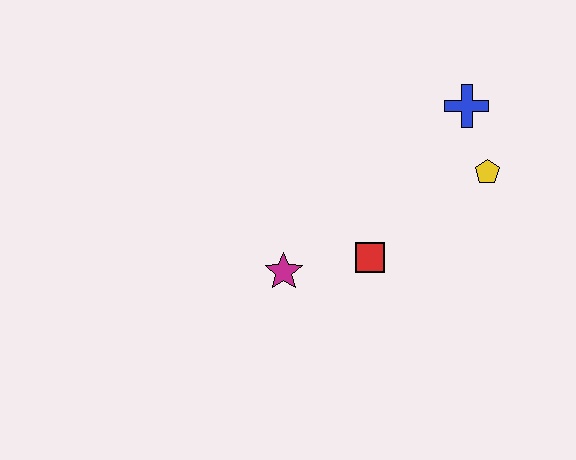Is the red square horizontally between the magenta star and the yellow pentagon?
Yes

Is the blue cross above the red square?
Yes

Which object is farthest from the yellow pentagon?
The magenta star is farthest from the yellow pentagon.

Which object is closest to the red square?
The magenta star is closest to the red square.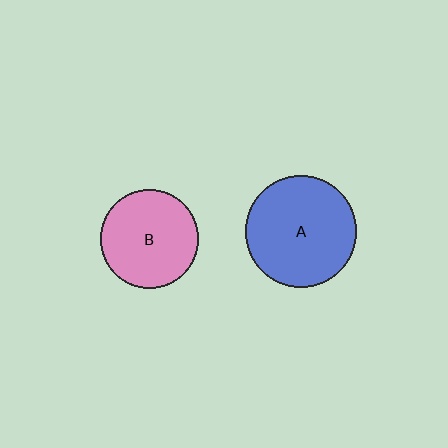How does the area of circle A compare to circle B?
Approximately 1.3 times.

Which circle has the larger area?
Circle A (blue).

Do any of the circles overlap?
No, none of the circles overlap.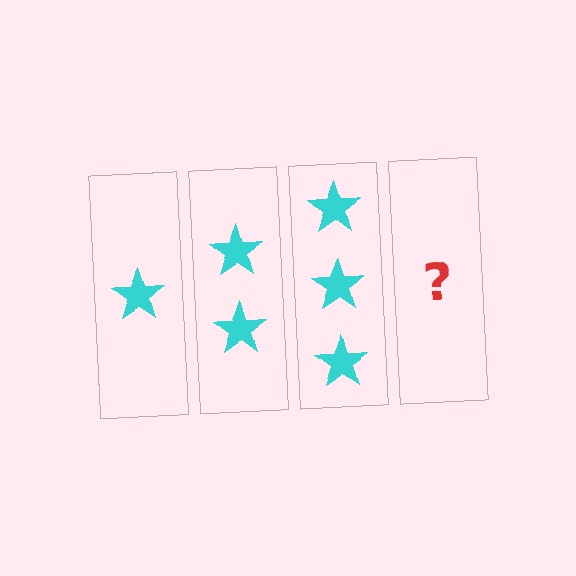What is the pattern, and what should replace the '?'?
The pattern is that each step adds one more star. The '?' should be 4 stars.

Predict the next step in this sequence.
The next step is 4 stars.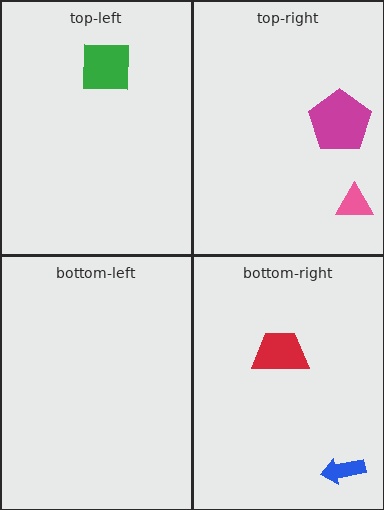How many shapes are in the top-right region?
2.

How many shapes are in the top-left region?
1.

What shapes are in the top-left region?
The green square.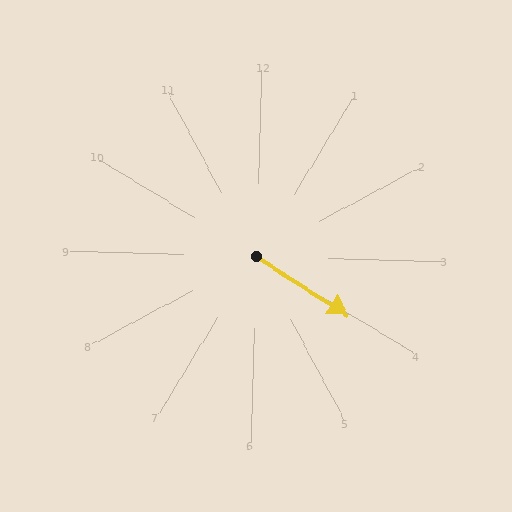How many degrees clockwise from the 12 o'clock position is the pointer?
Approximately 121 degrees.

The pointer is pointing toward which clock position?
Roughly 4 o'clock.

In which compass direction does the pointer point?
Southeast.